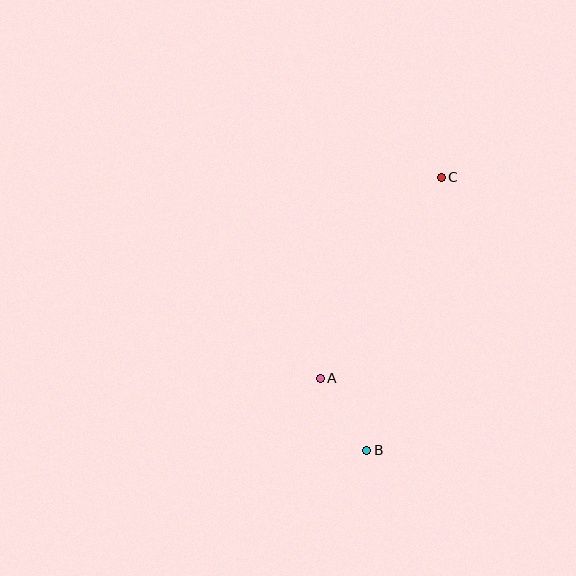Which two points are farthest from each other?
Points B and C are farthest from each other.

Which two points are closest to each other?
Points A and B are closest to each other.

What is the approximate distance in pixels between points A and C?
The distance between A and C is approximately 235 pixels.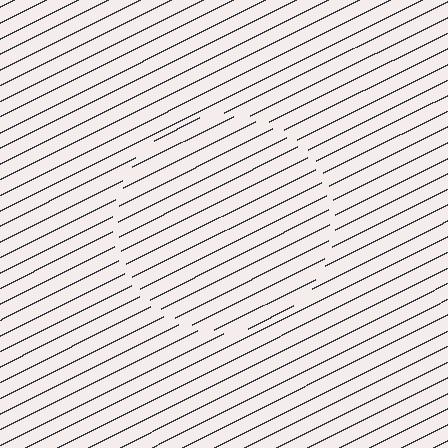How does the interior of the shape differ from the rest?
The interior of the shape contains the same grating, shifted by half a period — the contour is defined by the phase discontinuity where line-ends from the inner and outer gratings abut.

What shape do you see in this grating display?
An illusory circle. The interior of the shape contains the same grating, shifted by half a period — the contour is defined by the phase discontinuity where line-ends from the inner and outer gratings abut.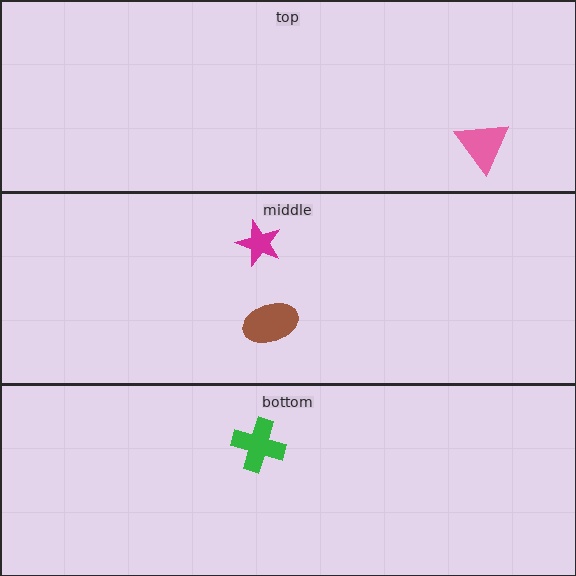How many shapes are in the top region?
1.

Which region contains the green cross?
The bottom region.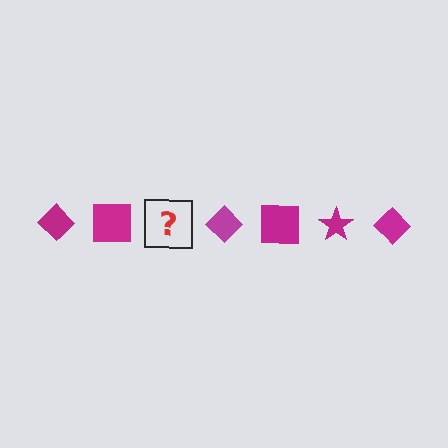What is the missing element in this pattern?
The missing element is a magenta star.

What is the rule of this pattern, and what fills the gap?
The rule is that the pattern cycles through diamond, square, star shapes in magenta. The gap should be filled with a magenta star.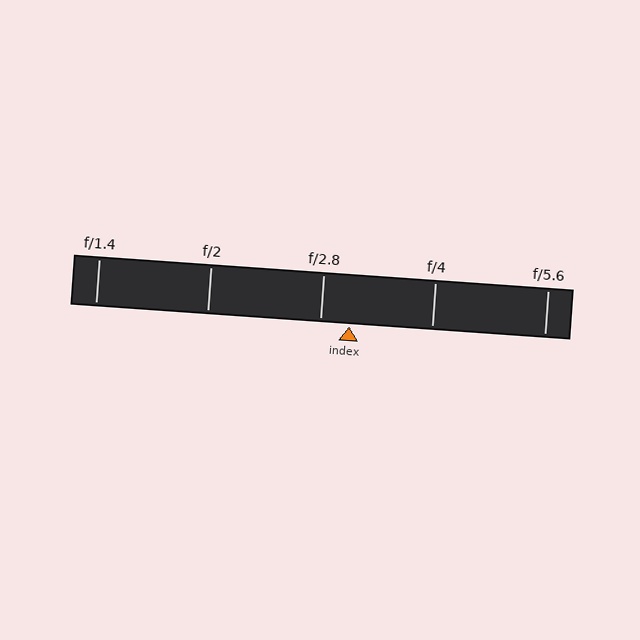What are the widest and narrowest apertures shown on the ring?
The widest aperture shown is f/1.4 and the narrowest is f/5.6.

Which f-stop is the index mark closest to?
The index mark is closest to f/2.8.